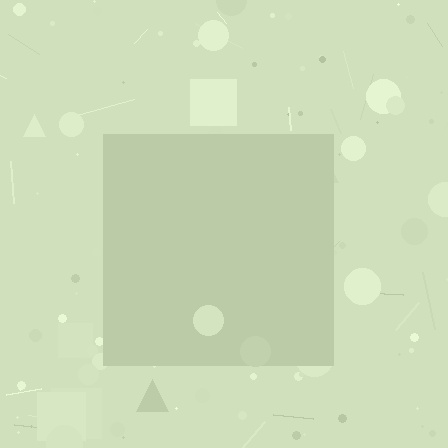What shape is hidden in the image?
A square is hidden in the image.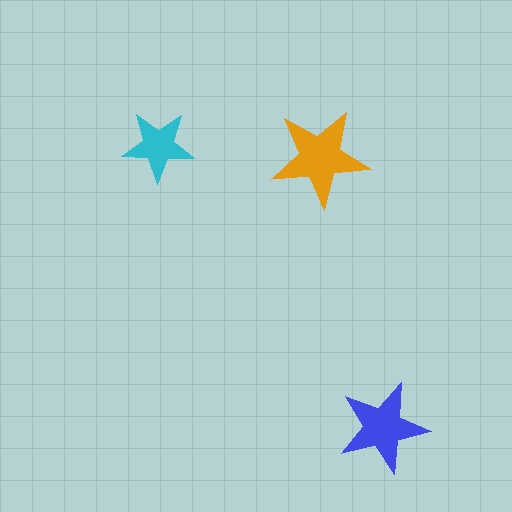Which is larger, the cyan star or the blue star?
The blue one.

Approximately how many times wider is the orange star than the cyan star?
About 1.5 times wider.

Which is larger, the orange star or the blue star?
The orange one.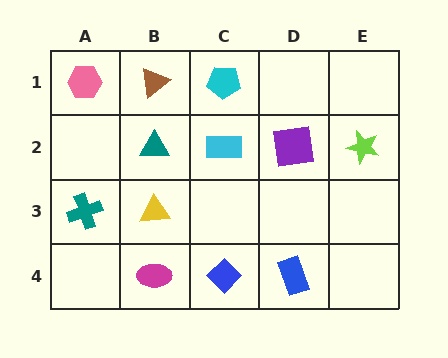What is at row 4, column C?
A blue diamond.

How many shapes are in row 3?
2 shapes.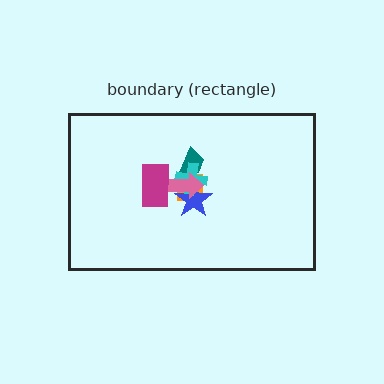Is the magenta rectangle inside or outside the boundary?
Inside.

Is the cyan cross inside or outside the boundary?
Inside.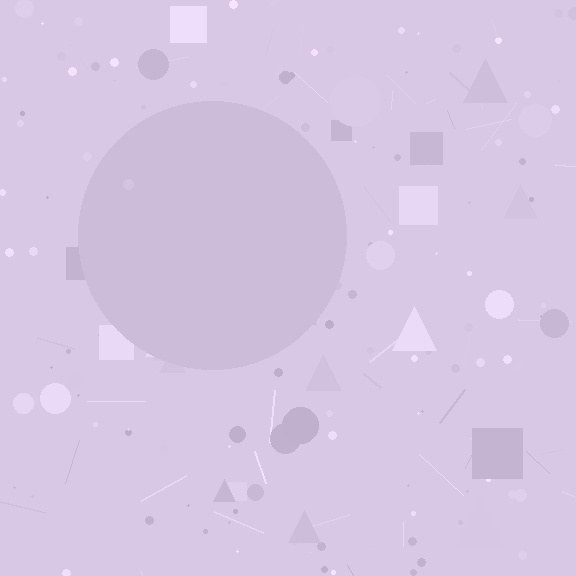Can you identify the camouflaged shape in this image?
The camouflaged shape is a circle.